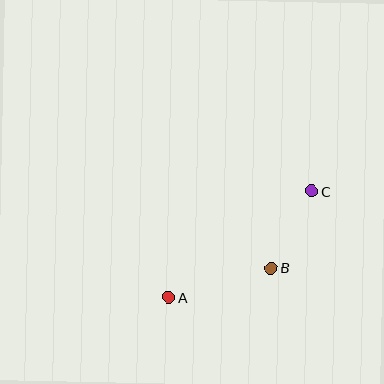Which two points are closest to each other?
Points B and C are closest to each other.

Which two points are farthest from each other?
Points A and C are farthest from each other.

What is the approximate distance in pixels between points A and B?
The distance between A and B is approximately 107 pixels.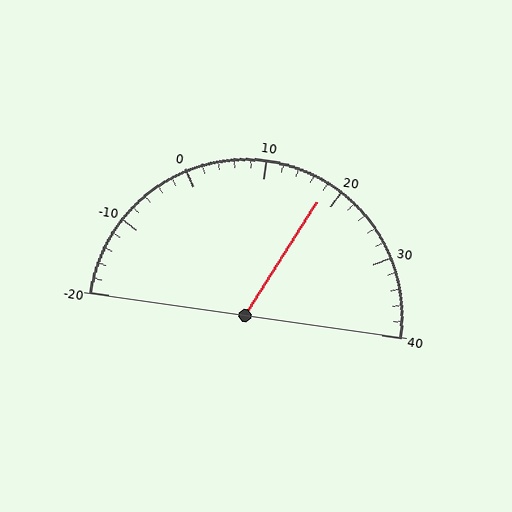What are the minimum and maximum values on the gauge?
The gauge ranges from -20 to 40.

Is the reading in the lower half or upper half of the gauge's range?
The reading is in the upper half of the range (-20 to 40).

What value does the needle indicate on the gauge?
The needle indicates approximately 18.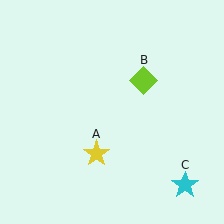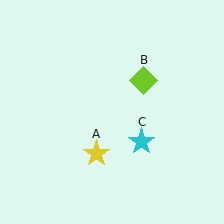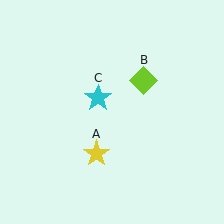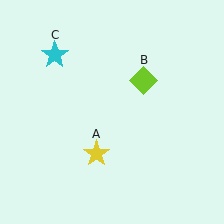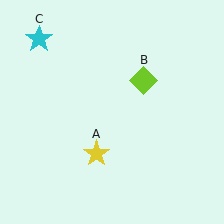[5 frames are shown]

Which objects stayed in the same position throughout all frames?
Yellow star (object A) and lime diamond (object B) remained stationary.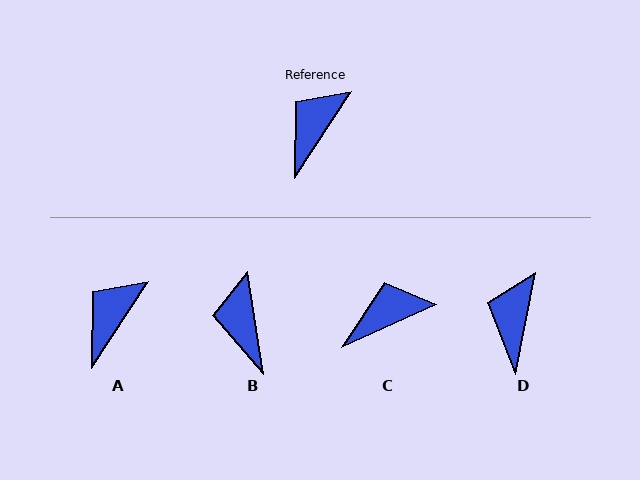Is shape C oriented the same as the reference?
No, it is off by about 33 degrees.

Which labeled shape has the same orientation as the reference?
A.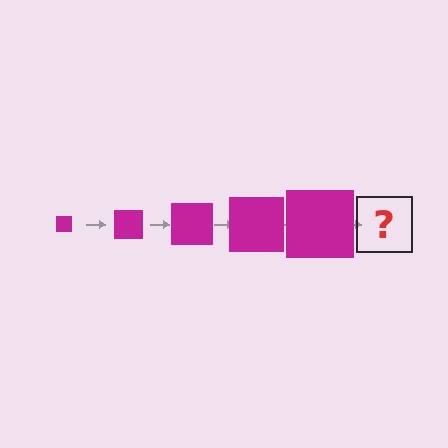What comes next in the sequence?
The next element should be a magenta square, larger than the previous one.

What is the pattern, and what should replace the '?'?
The pattern is that the square gets progressively larger each step. The '?' should be a magenta square, larger than the previous one.